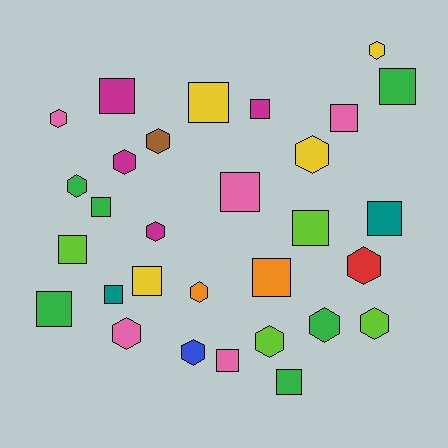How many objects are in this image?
There are 30 objects.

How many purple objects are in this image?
There are no purple objects.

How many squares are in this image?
There are 16 squares.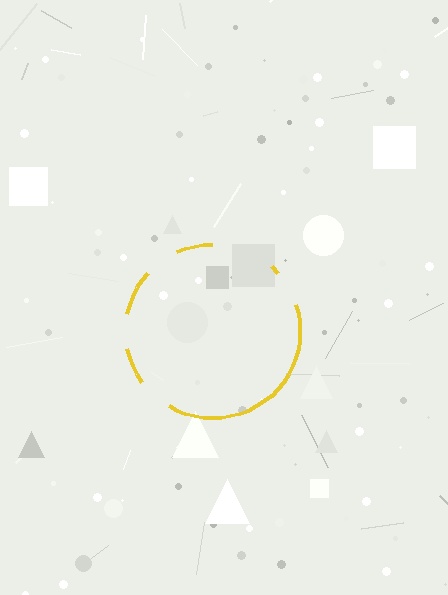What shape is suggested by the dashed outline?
The dashed outline suggests a circle.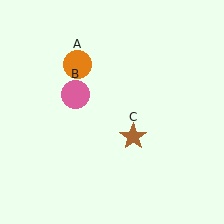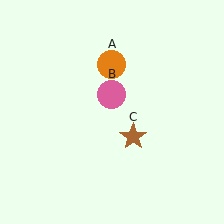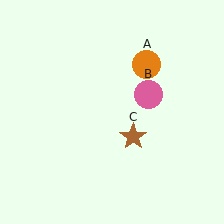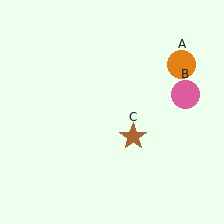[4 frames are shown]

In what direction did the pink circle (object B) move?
The pink circle (object B) moved right.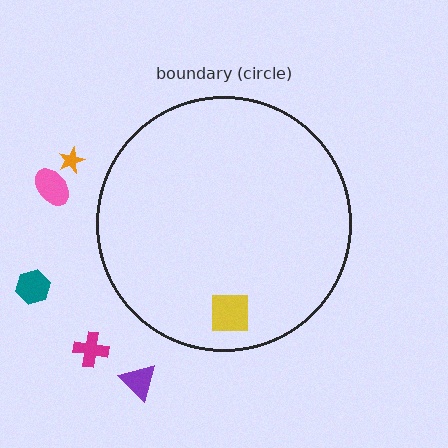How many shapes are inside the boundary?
1 inside, 5 outside.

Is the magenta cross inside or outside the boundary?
Outside.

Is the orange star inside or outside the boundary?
Outside.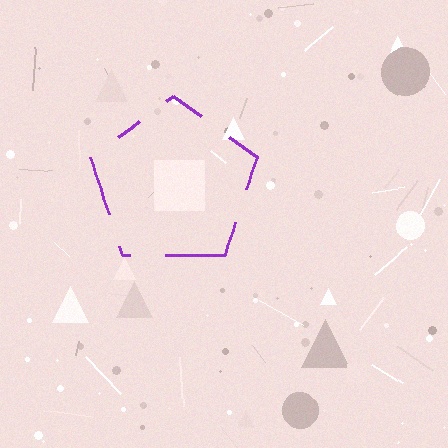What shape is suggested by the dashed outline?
The dashed outline suggests a pentagon.